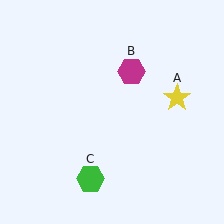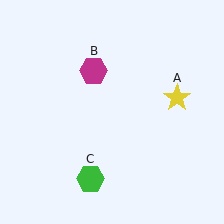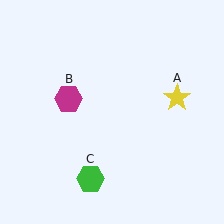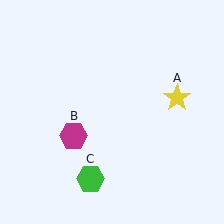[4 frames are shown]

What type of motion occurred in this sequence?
The magenta hexagon (object B) rotated counterclockwise around the center of the scene.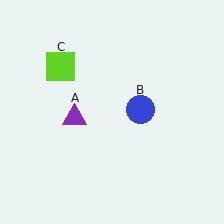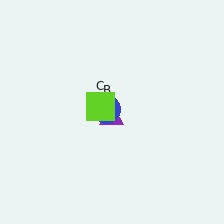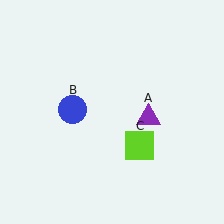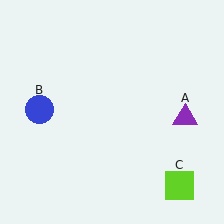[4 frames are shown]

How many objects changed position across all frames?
3 objects changed position: purple triangle (object A), blue circle (object B), lime square (object C).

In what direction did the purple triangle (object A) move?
The purple triangle (object A) moved right.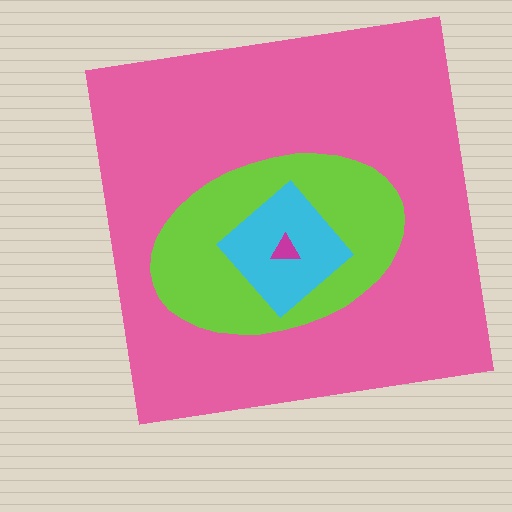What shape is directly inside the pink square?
The lime ellipse.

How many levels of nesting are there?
4.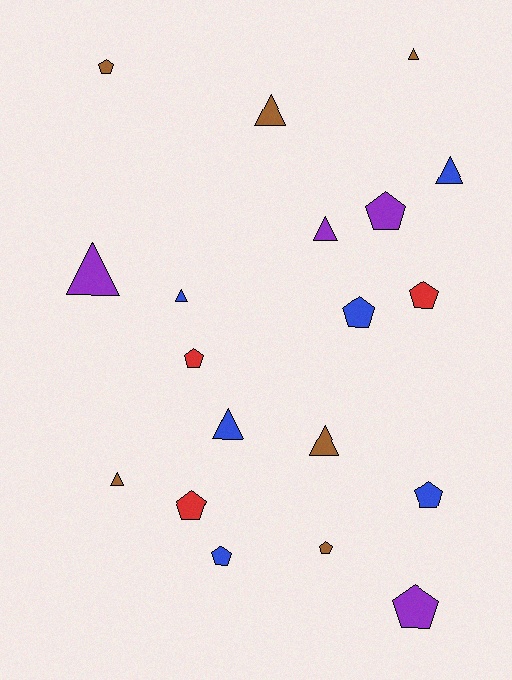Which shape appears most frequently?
Pentagon, with 10 objects.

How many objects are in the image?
There are 19 objects.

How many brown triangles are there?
There are 4 brown triangles.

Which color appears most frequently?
Blue, with 6 objects.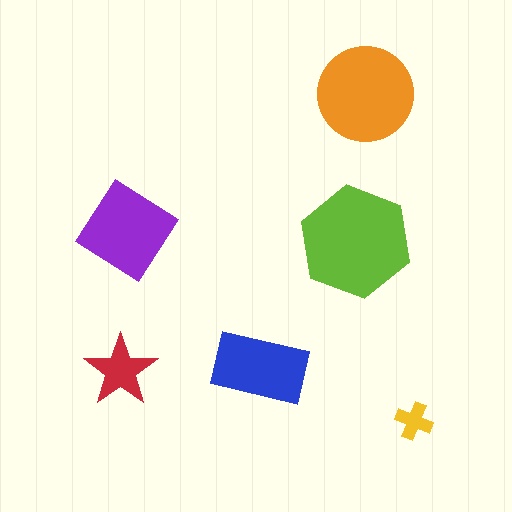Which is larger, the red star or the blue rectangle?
The blue rectangle.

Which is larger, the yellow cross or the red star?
The red star.